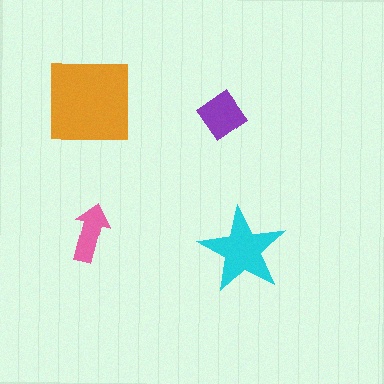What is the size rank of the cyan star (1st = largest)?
2nd.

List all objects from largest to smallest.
The orange square, the cyan star, the purple diamond, the pink arrow.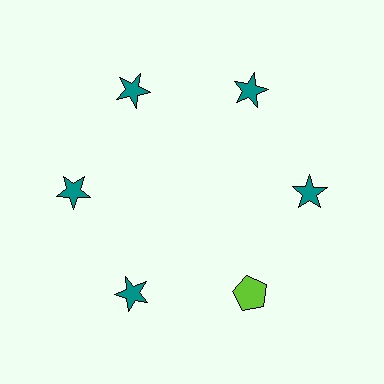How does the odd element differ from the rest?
It differs in both color (lime instead of teal) and shape (pentagon instead of star).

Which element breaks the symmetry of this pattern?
The lime pentagon at roughly the 5 o'clock position breaks the symmetry. All other shapes are teal stars.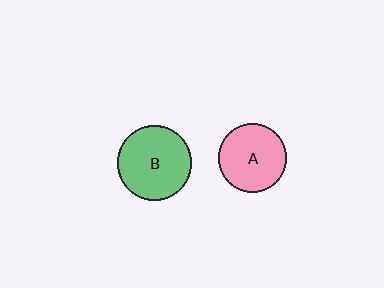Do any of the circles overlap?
No, none of the circles overlap.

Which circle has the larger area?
Circle B (green).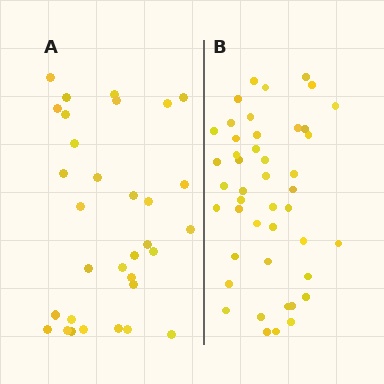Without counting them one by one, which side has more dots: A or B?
Region B (the right region) has more dots.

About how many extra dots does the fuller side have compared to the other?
Region B has approximately 15 more dots than region A.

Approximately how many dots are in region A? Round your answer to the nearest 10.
About 30 dots. (The exact count is 32, which rounds to 30.)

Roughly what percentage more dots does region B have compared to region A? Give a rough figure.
About 40% more.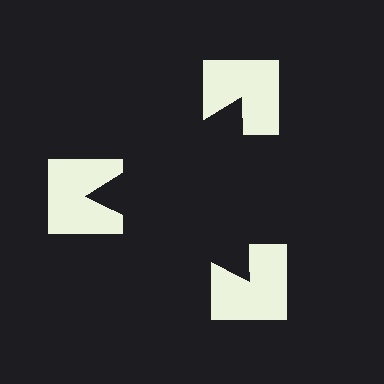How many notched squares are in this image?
There are 3 — one at each vertex of the illusory triangle.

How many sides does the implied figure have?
3 sides.